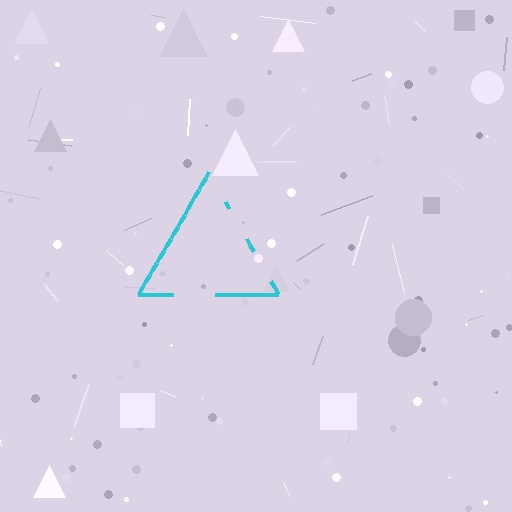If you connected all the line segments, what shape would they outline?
They would outline a triangle.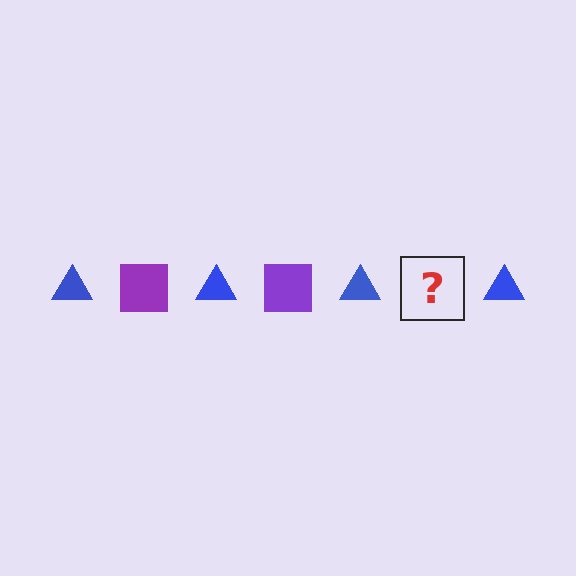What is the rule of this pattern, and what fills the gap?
The rule is that the pattern alternates between blue triangle and purple square. The gap should be filled with a purple square.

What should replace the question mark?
The question mark should be replaced with a purple square.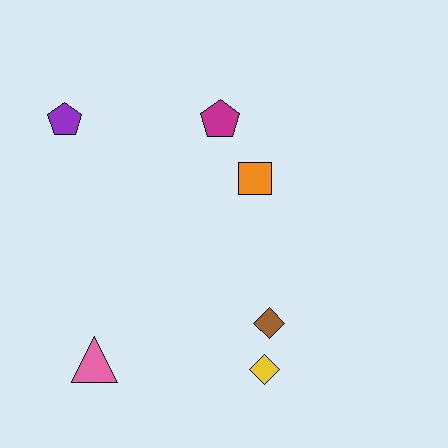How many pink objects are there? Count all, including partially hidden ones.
There is 1 pink object.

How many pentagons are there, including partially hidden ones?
There are 2 pentagons.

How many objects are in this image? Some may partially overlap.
There are 6 objects.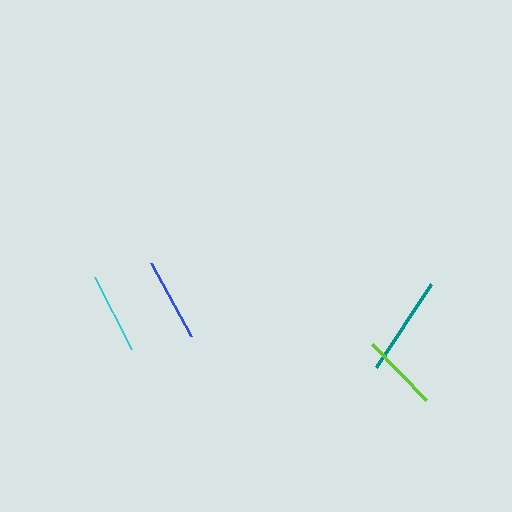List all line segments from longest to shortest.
From longest to shortest: teal, blue, cyan, lime.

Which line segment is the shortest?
The lime line is the shortest at approximately 77 pixels.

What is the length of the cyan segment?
The cyan segment is approximately 80 pixels long.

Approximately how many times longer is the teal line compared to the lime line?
The teal line is approximately 1.3 times the length of the lime line.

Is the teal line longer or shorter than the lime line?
The teal line is longer than the lime line.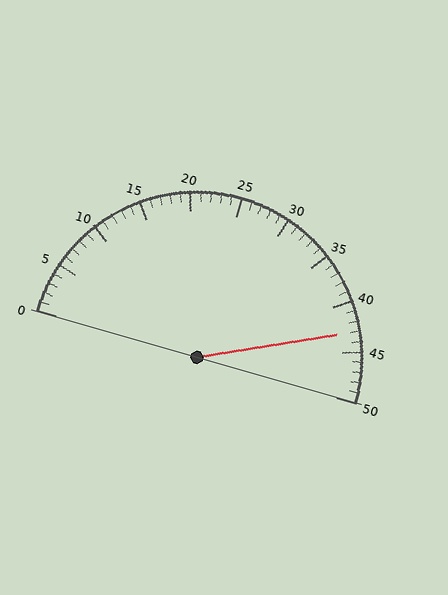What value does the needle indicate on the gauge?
The needle indicates approximately 43.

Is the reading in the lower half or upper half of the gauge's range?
The reading is in the upper half of the range (0 to 50).